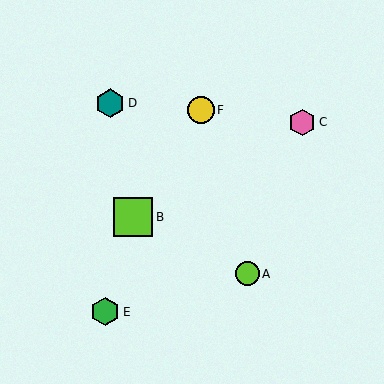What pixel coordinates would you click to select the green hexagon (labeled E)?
Click at (105, 312) to select the green hexagon E.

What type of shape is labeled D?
Shape D is a teal hexagon.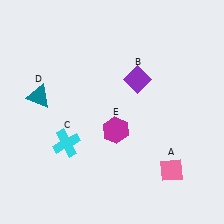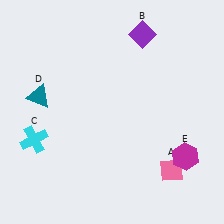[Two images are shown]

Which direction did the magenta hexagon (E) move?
The magenta hexagon (E) moved right.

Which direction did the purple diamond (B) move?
The purple diamond (B) moved up.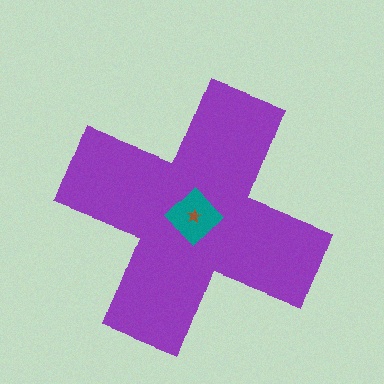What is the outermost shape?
The purple cross.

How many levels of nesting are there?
3.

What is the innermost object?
The brown star.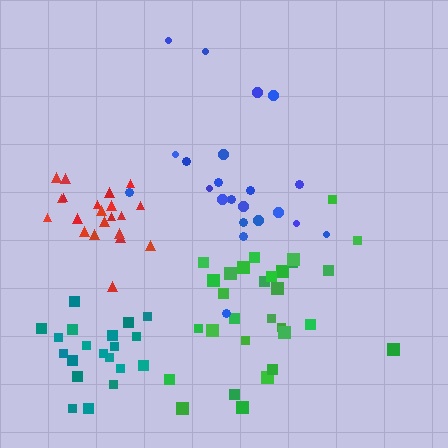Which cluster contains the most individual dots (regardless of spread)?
Green (30).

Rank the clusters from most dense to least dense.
red, teal, green, blue.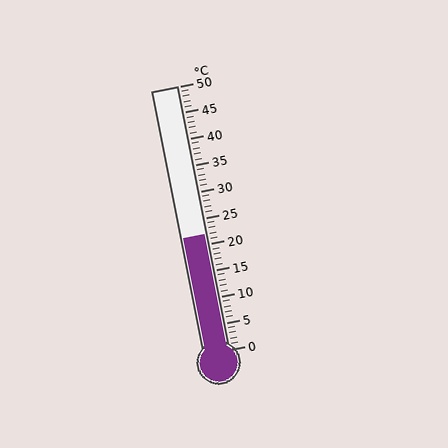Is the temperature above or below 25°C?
The temperature is below 25°C.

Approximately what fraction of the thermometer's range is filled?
The thermometer is filled to approximately 45% of its range.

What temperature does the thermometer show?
The thermometer shows approximately 22°C.